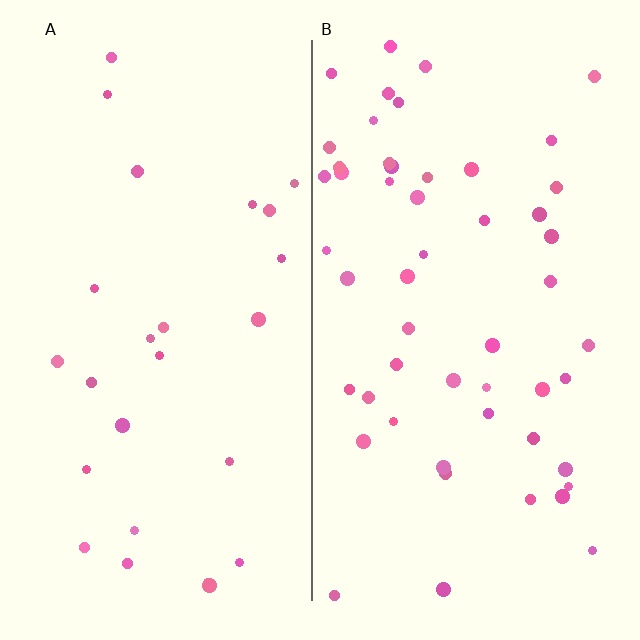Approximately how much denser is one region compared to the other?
Approximately 2.0× — region B over region A.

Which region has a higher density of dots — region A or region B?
B (the right).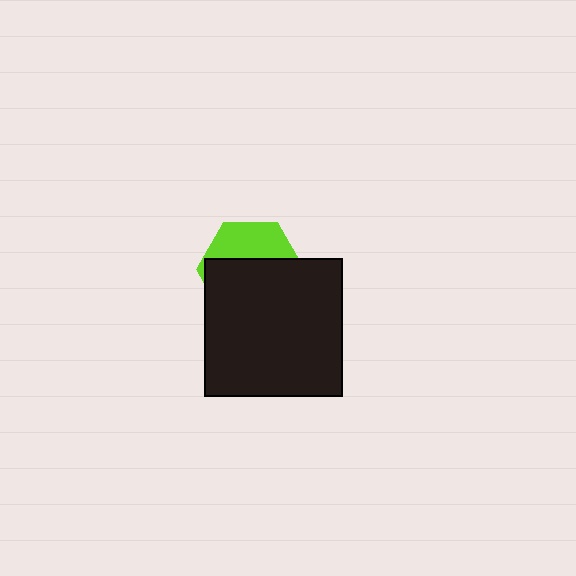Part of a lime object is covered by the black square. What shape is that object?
It is a hexagon.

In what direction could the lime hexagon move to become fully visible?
The lime hexagon could move up. That would shift it out from behind the black square entirely.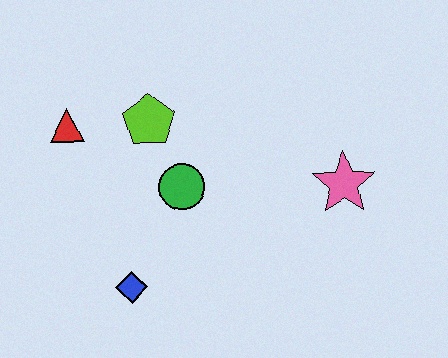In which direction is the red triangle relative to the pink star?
The red triangle is to the left of the pink star.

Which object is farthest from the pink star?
The red triangle is farthest from the pink star.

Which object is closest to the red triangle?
The lime pentagon is closest to the red triangle.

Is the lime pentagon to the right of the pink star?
No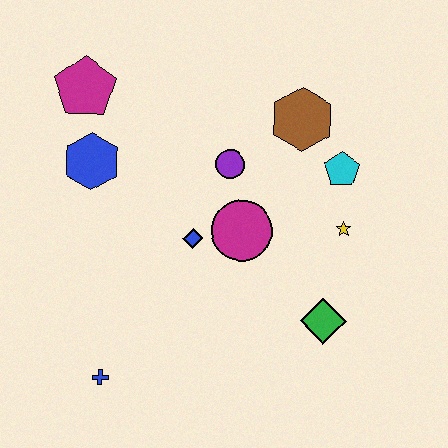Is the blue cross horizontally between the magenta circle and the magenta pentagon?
Yes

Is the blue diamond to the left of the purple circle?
Yes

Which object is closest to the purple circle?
The magenta circle is closest to the purple circle.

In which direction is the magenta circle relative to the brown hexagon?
The magenta circle is below the brown hexagon.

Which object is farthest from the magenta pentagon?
The green diamond is farthest from the magenta pentagon.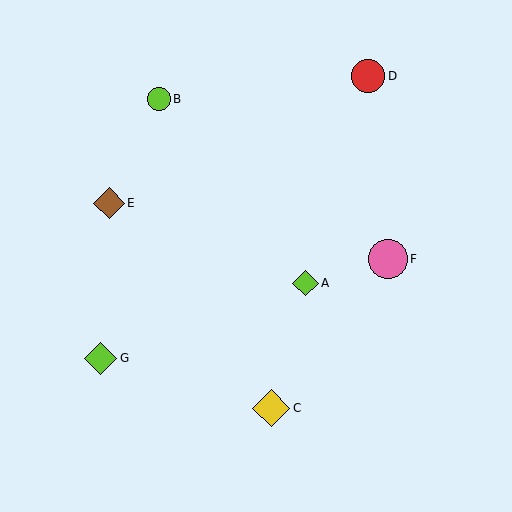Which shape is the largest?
The pink circle (labeled F) is the largest.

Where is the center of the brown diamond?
The center of the brown diamond is at (109, 203).